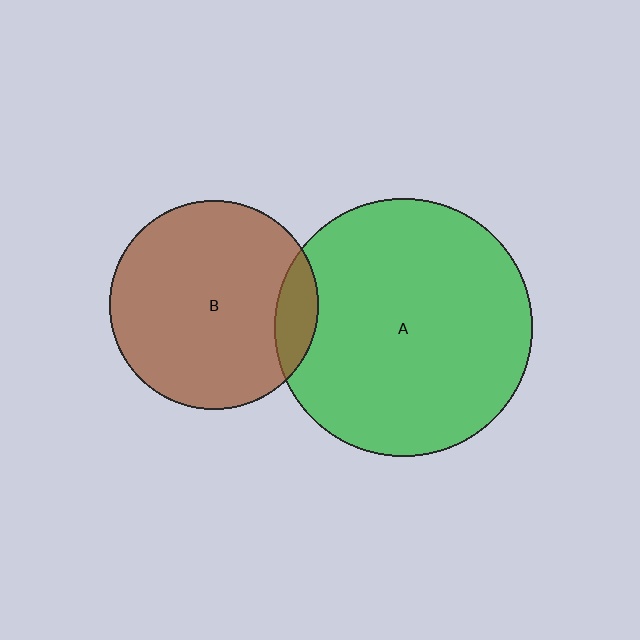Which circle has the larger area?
Circle A (green).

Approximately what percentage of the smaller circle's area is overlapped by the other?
Approximately 10%.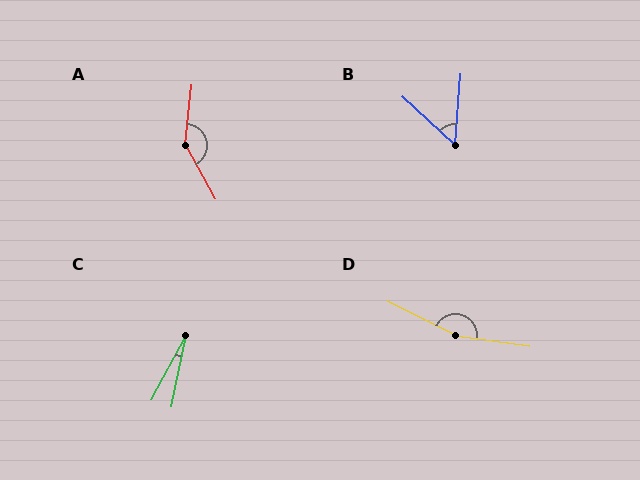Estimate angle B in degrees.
Approximately 51 degrees.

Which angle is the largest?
D, at approximately 161 degrees.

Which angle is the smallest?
C, at approximately 16 degrees.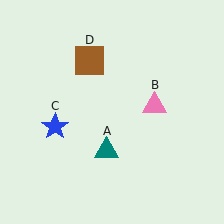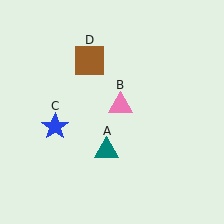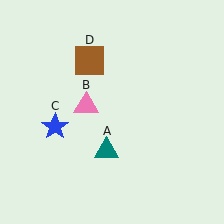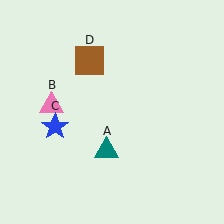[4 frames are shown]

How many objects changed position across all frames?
1 object changed position: pink triangle (object B).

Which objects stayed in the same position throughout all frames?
Teal triangle (object A) and blue star (object C) and brown square (object D) remained stationary.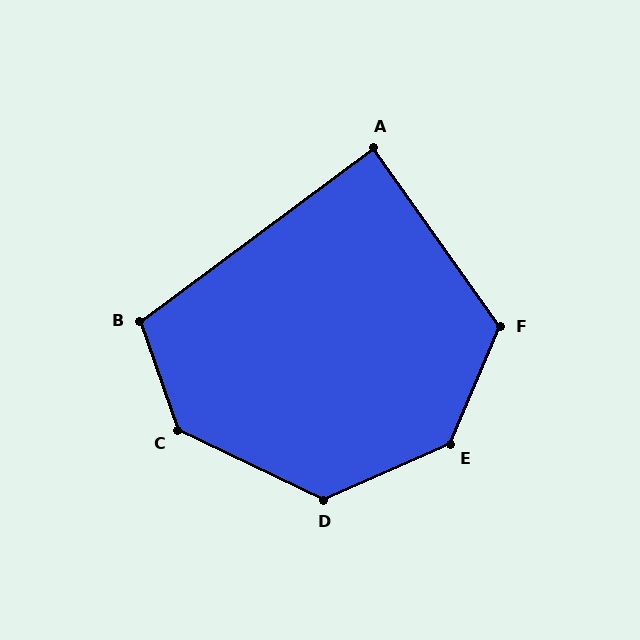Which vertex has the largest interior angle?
E, at approximately 137 degrees.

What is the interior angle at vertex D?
Approximately 131 degrees (obtuse).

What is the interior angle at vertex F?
Approximately 122 degrees (obtuse).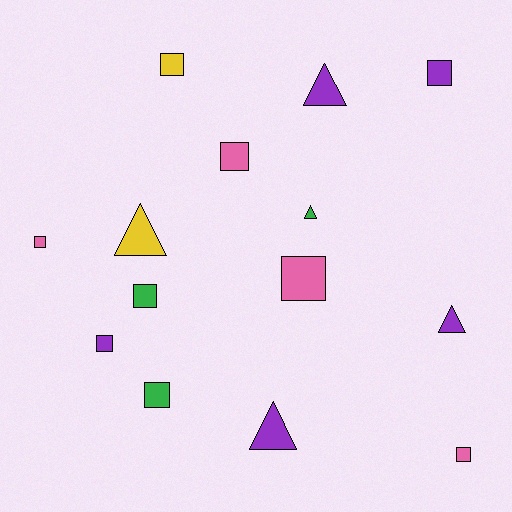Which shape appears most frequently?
Square, with 9 objects.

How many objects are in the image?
There are 14 objects.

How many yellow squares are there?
There is 1 yellow square.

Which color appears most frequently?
Purple, with 5 objects.